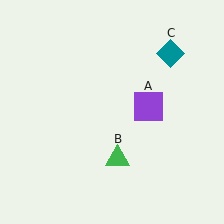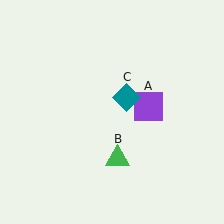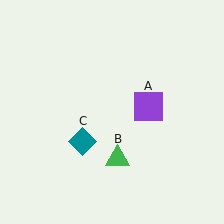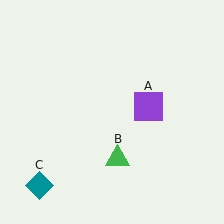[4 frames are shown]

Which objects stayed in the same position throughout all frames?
Purple square (object A) and green triangle (object B) remained stationary.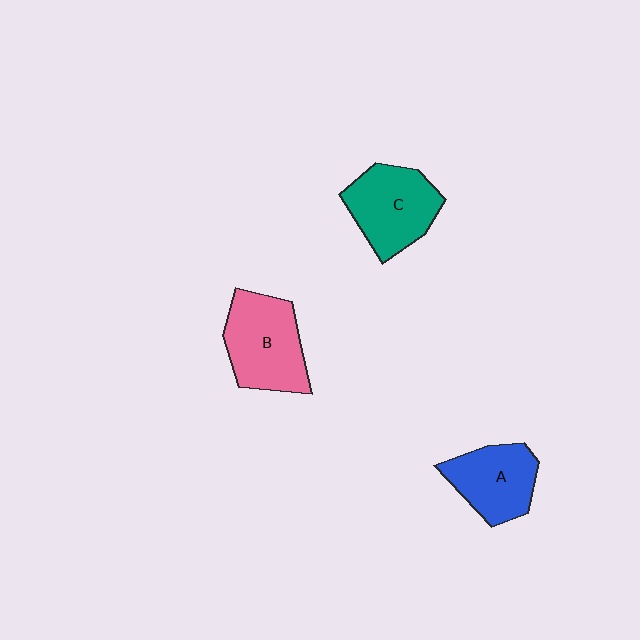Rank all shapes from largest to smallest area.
From largest to smallest: B (pink), C (teal), A (blue).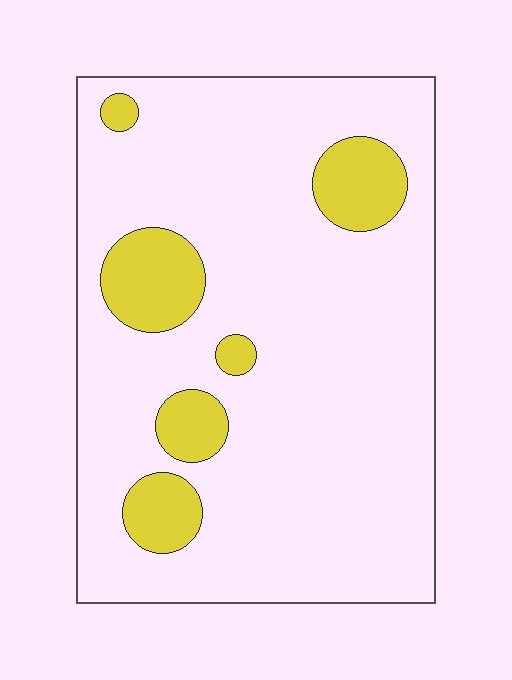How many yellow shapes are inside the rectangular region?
6.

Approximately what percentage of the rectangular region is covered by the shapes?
Approximately 15%.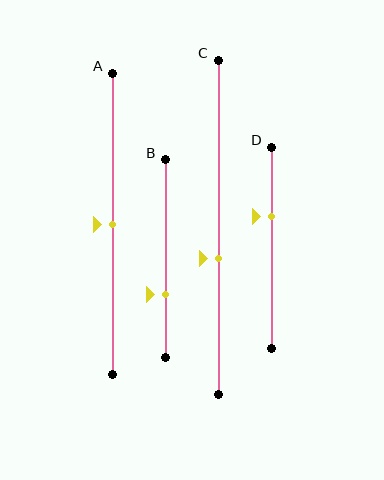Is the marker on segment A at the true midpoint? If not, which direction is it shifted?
Yes, the marker on segment A is at the true midpoint.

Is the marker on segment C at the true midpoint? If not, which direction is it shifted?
No, the marker on segment C is shifted downward by about 9% of the segment length.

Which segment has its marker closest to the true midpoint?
Segment A has its marker closest to the true midpoint.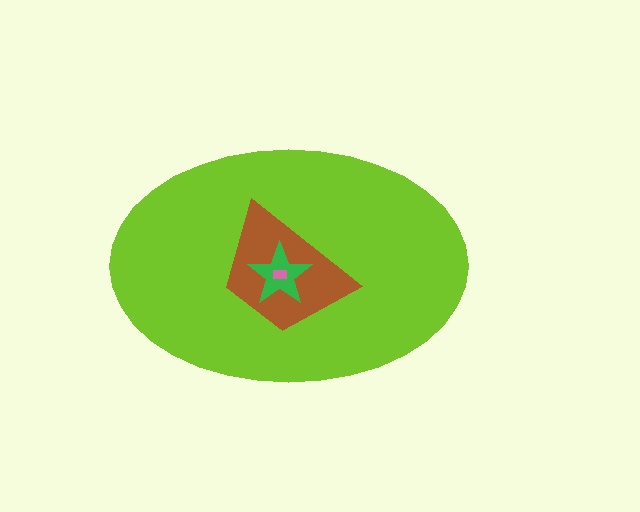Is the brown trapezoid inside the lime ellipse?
Yes.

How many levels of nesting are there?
4.